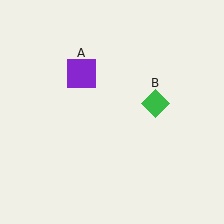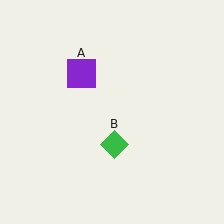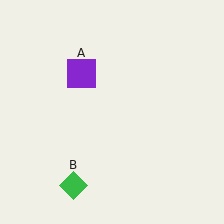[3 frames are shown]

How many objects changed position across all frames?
1 object changed position: green diamond (object B).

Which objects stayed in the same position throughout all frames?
Purple square (object A) remained stationary.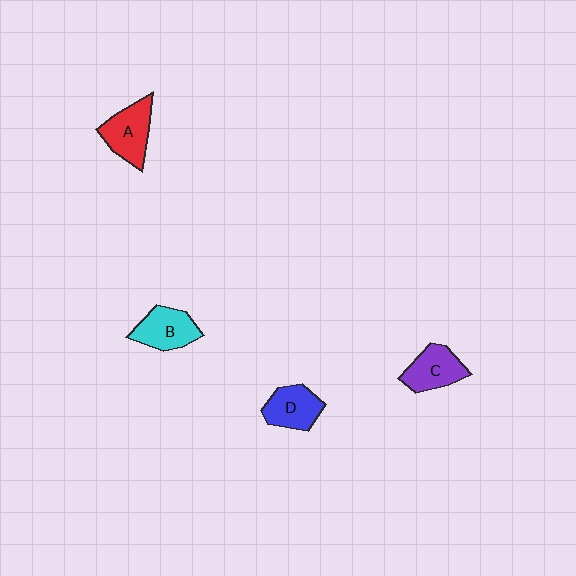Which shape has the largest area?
Shape A (red).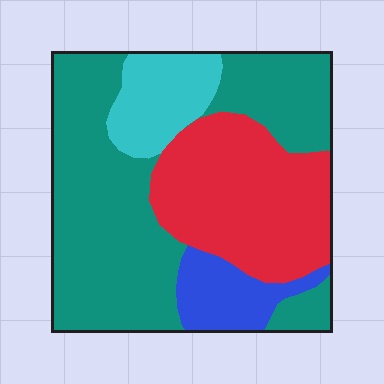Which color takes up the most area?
Teal, at roughly 50%.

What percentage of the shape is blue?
Blue covers 9% of the shape.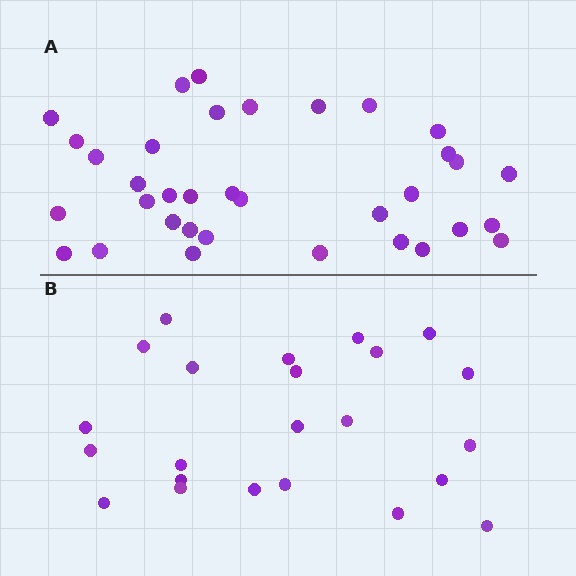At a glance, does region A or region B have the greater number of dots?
Region A (the top region) has more dots.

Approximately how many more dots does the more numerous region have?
Region A has roughly 12 or so more dots than region B.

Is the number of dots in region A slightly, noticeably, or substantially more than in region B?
Region A has substantially more. The ratio is roughly 1.5 to 1.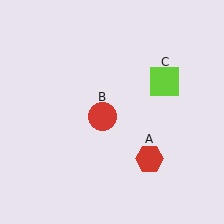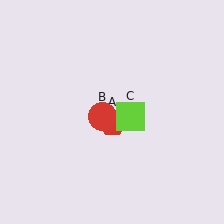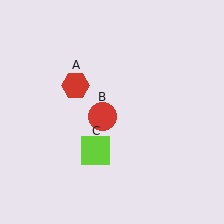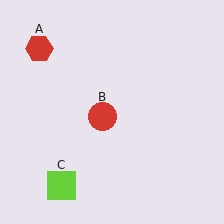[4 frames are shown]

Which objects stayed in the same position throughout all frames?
Red circle (object B) remained stationary.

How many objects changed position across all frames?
2 objects changed position: red hexagon (object A), lime square (object C).